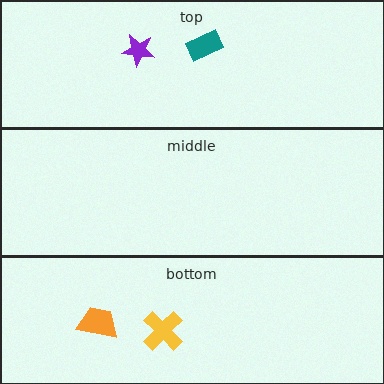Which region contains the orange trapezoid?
The bottom region.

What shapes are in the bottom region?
The yellow cross, the orange trapezoid.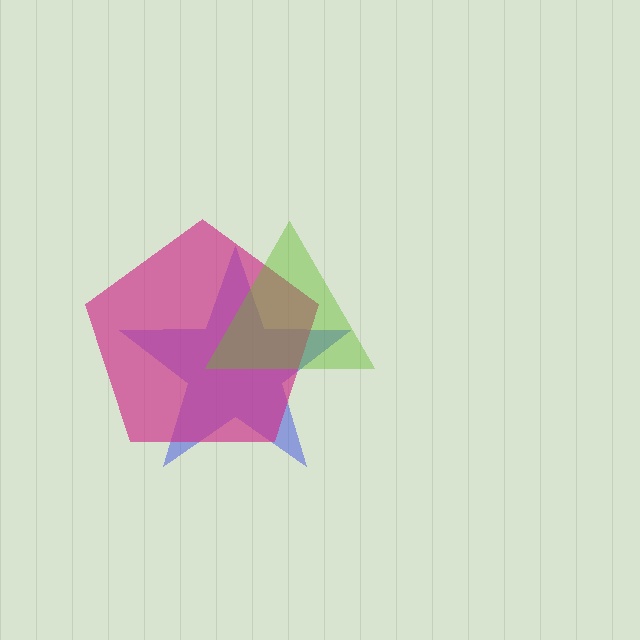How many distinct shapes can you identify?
There are 3 distinct shapes: a blue star, a magenta pentagon, a lime triangle.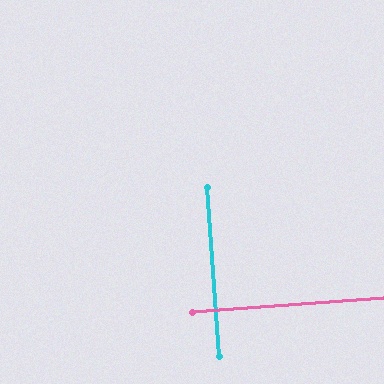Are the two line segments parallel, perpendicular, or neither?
Perpendicular — they meet at approximately 90°.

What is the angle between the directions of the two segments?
Approximately 90 degrees.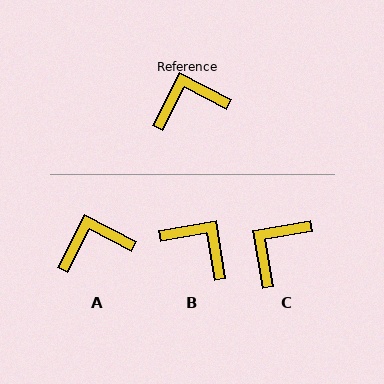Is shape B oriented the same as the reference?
No, it is off by about 53 degrees.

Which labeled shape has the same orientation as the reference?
A.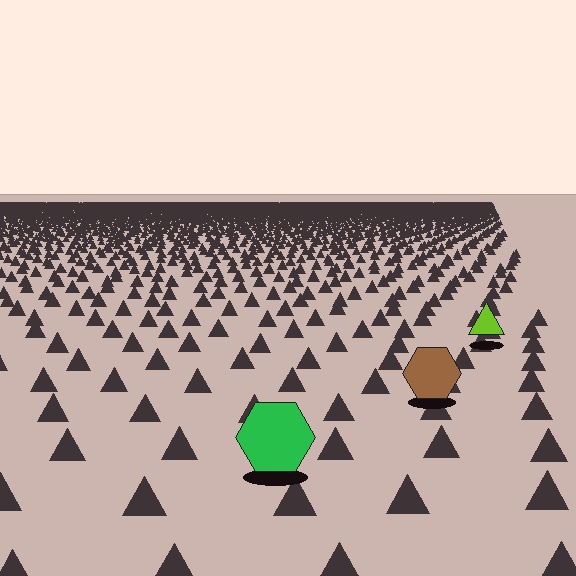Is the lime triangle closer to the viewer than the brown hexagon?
No. The brown hexagon is closer — you can tell from the texture gradient: the ground texture is coarser near it.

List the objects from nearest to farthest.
From nearest to farthest: the green hexagon, the brown hexagon, the lime triangle.